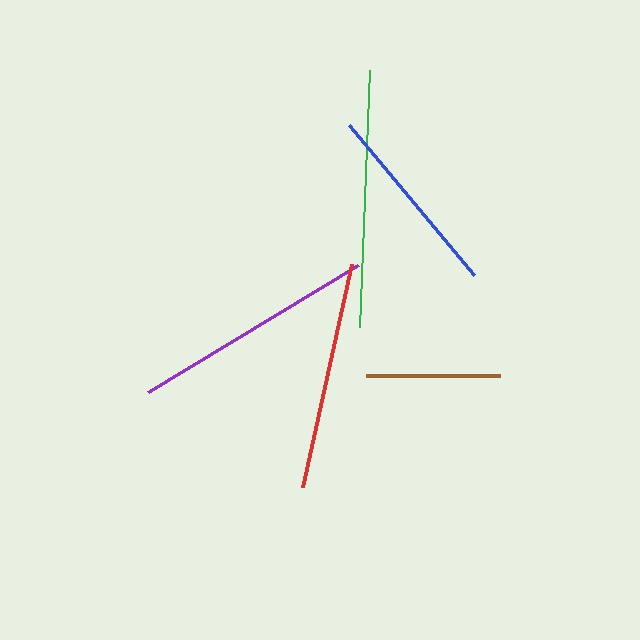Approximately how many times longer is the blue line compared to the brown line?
The blue line is approximately 1.5 times the length of the brown line.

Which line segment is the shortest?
The brown line is the shortest at approximately 134 pixels.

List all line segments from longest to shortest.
From longest to shortest: green, purple, red, blue, brown.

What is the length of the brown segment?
The brown segment is approximately 134 pixels long.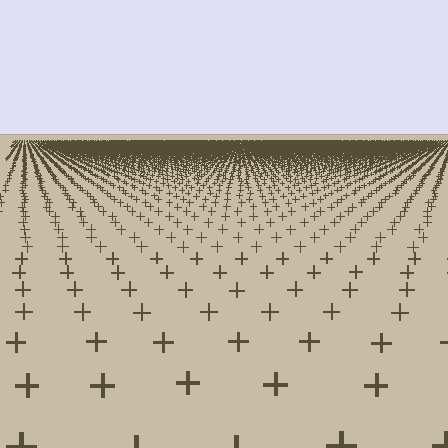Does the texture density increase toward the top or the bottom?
Density increases toward the top.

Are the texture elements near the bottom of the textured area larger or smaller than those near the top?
Larger. Near the bottom, elements are closer to the viewer and appear at a bigger on-screen size.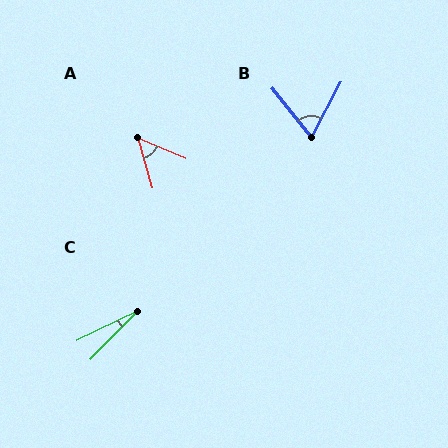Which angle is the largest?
B, at approximately 67 degrees.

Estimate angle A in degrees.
Approximately 51 degrees.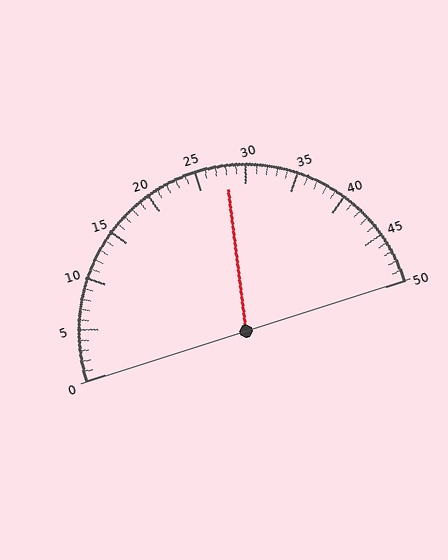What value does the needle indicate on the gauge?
The needle indicates approximately 28.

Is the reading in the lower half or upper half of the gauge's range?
The reading is in the upper half of the range (0 to 50).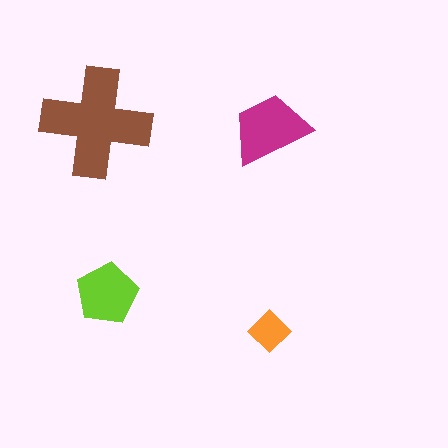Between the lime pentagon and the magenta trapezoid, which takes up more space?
The magenta trapezoid.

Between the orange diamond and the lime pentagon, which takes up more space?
The lime pentagon.